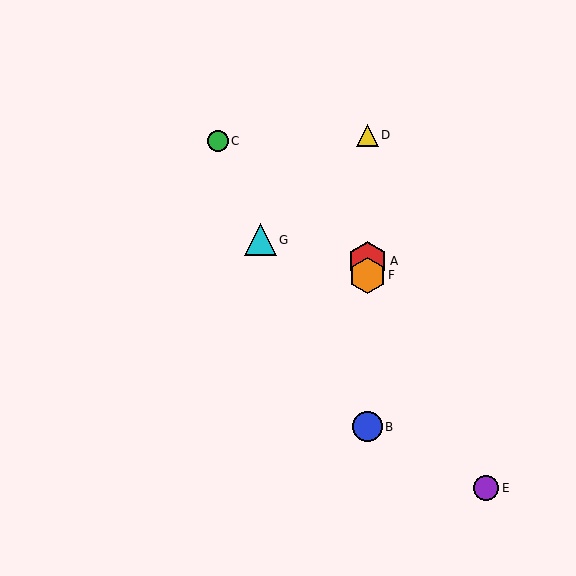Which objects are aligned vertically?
Objects A, B, D, F are aligned vertically.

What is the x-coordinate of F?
Object F is at x≈367.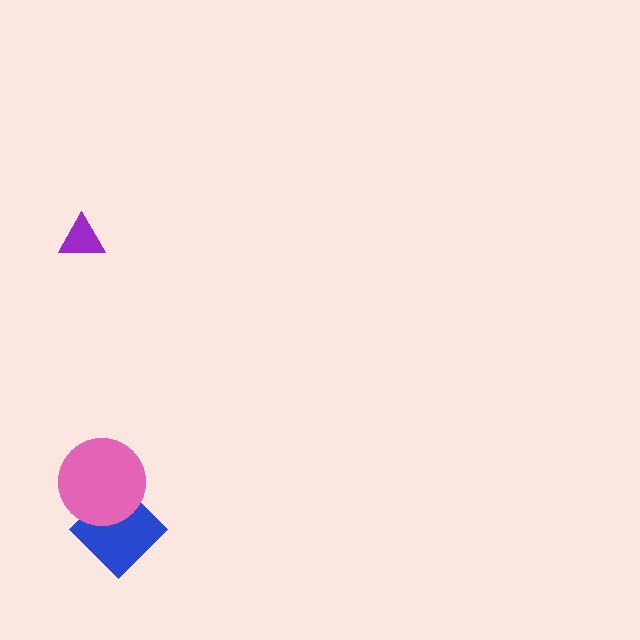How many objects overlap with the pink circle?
1 object overlaps with the pink circle.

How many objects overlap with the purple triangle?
0 objects overlap with the purple triangle.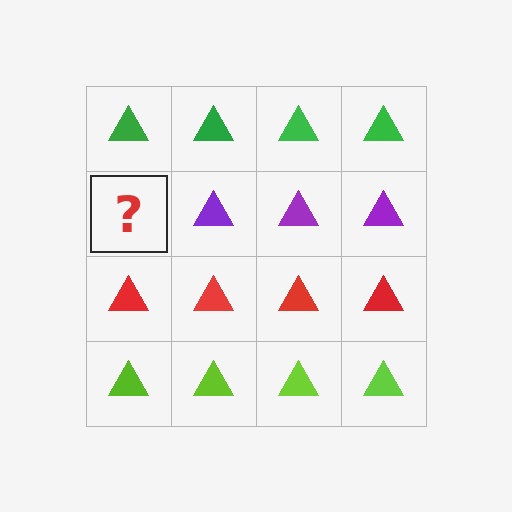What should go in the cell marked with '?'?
The missing cell should contain a purple triangle.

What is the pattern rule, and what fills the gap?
The rule is that each row has a consistent color. The gap should be filled with a purple triangle.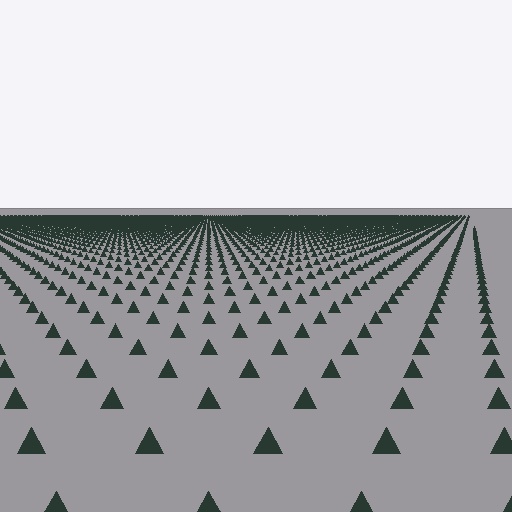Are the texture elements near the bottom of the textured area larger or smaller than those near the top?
Larger. Near the bottom, elements are closer to the viewer and appear at a bigger on-screen size.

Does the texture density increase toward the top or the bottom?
Density increases toward the top.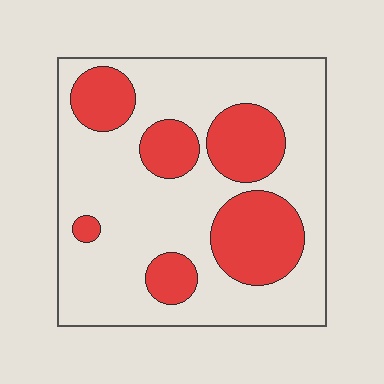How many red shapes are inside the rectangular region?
6.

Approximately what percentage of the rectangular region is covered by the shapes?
Approximately 30%.